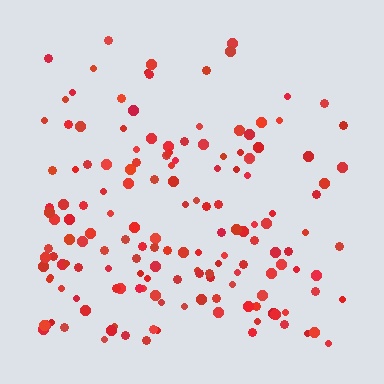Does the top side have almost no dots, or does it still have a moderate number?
Still a moderate number, just noticeably fewer than the bottom.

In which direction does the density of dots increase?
From top to bottom, with the bottom side densest.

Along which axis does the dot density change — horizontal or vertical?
Vertical.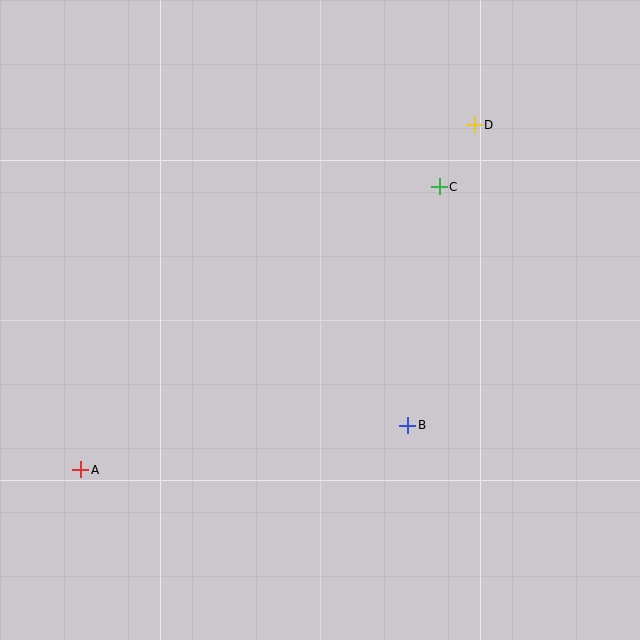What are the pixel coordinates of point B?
Point B is at (408, 425).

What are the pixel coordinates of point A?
Point A is at (81, 470).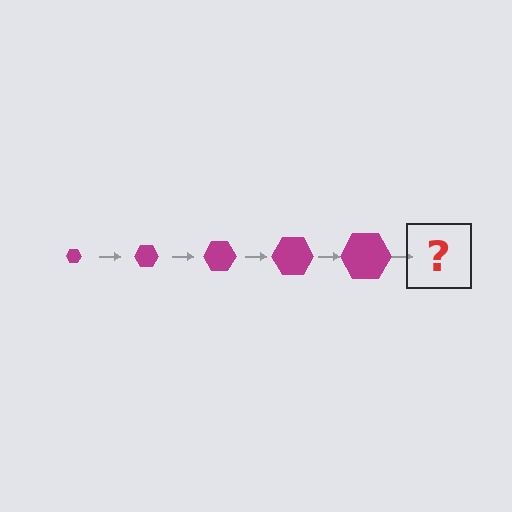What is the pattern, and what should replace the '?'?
The pattern is that the hexagon gets progressively larger each step. The '?' should be a magenta hexagon, larger than the previous one.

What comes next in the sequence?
The next element should be a magenta hexagon, larger than the previous one.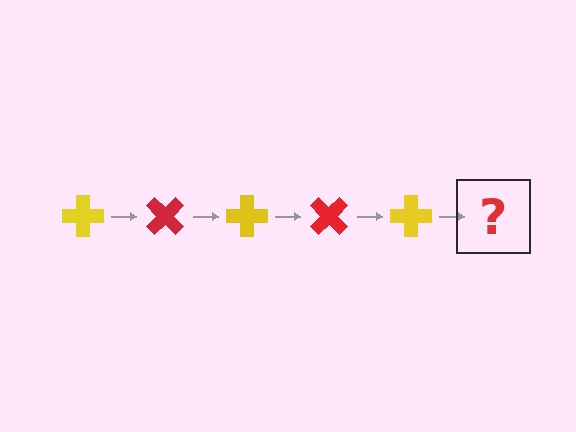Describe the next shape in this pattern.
It should be a red cross, rotated 225 degrees from the start.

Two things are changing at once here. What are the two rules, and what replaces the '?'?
The two rules are that it rotates 45 degrees each step and the color cycles through yellow and red. The '?' should be a red cross, rotated 225 degrees from the start.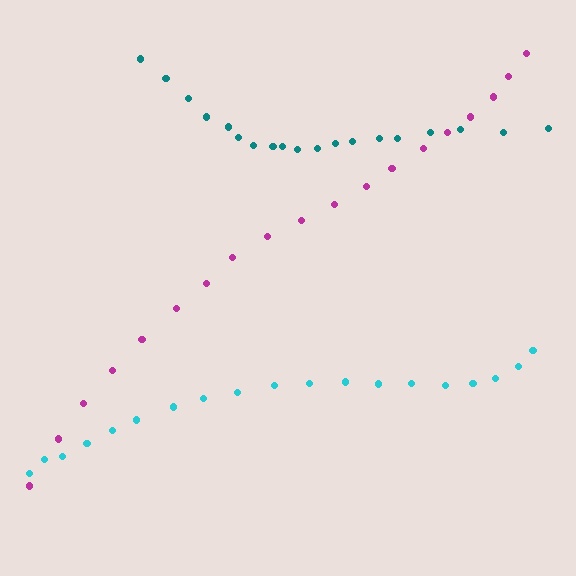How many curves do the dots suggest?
There are 3 distinct paths.